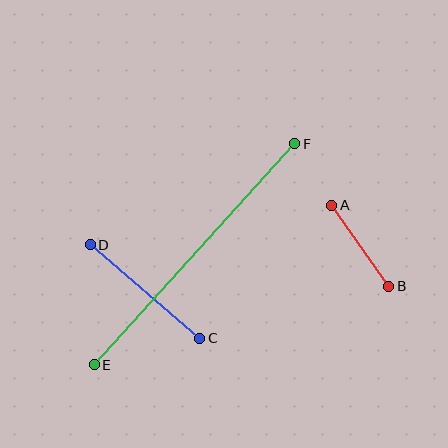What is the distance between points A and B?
The distance is approximately 99 pixels.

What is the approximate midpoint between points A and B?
The midpoint is at approximately (360, 246) pixels.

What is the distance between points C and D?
The distance is approximately 144 pixels.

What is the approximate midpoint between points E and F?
The midpoint is at approximately (195, 254) pixels.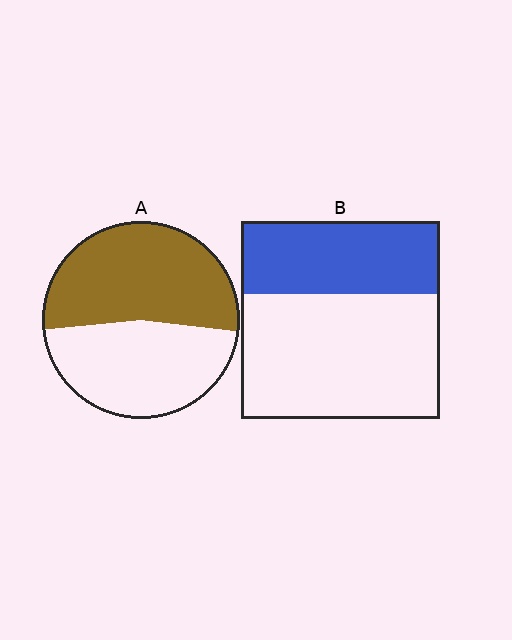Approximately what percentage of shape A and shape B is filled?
A is approximately 55% and B is approximately 35%.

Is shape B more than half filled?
No.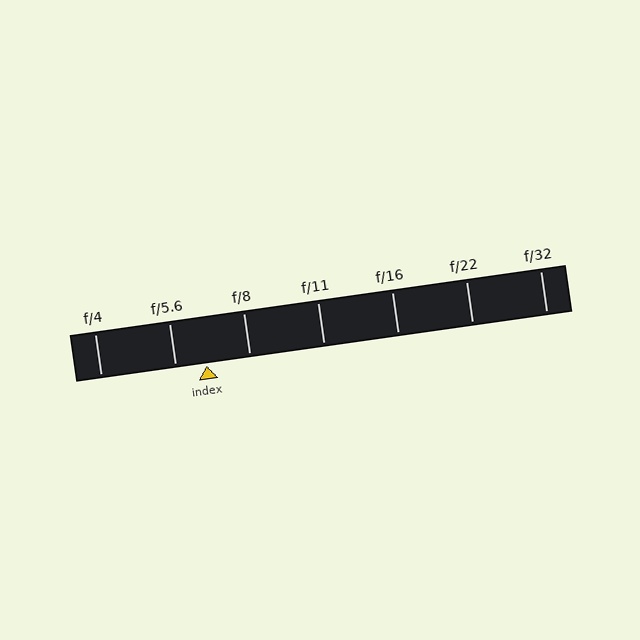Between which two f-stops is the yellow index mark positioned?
The index mark is between f/5.6 and f/8.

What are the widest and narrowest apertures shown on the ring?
The widest aperture shown is f/4 and the narrowest is f/32.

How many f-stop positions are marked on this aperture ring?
There are 7 f-stop positions marked.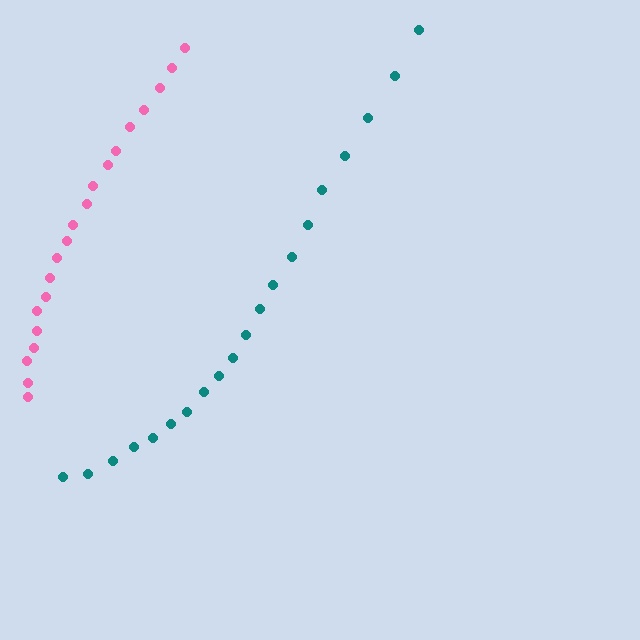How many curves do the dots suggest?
There are 2 distinct paths.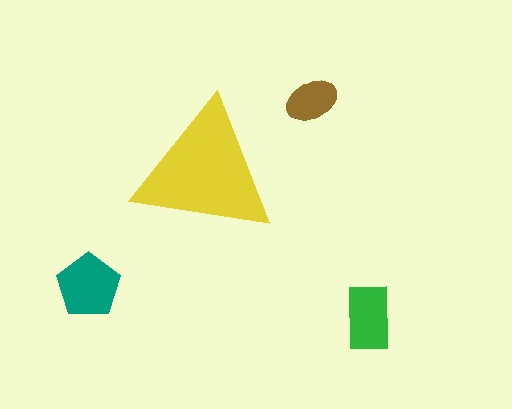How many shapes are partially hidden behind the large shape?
0 shapes are partially hidden.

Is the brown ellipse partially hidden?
No, the brown ellipse is fully visible.